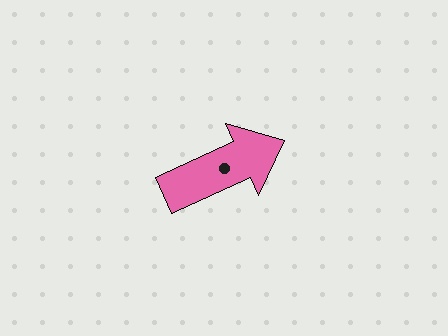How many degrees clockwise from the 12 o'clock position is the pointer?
Approximately 65 degrees.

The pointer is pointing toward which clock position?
Roughly 2 o'clock.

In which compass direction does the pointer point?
Northeast.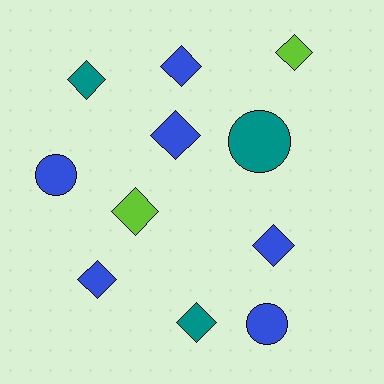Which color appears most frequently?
Blue, with 6 objects.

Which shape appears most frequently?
Diamond, with 8 objects.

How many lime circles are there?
There are no lime circles.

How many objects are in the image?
There are 11 objects.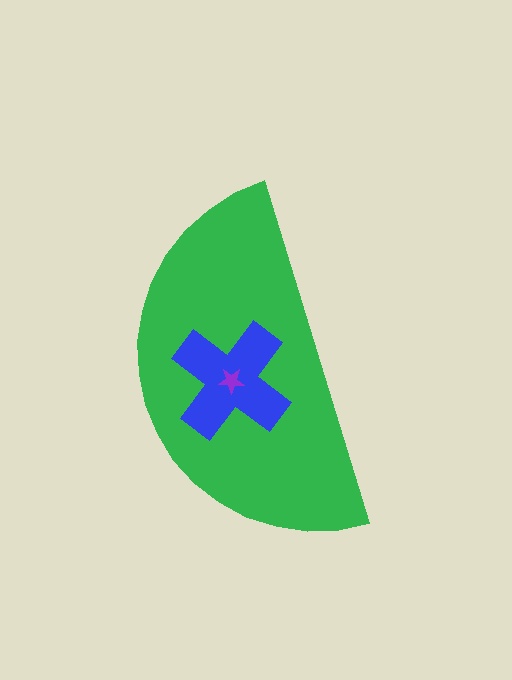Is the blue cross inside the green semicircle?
Yes.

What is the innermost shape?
The purple star.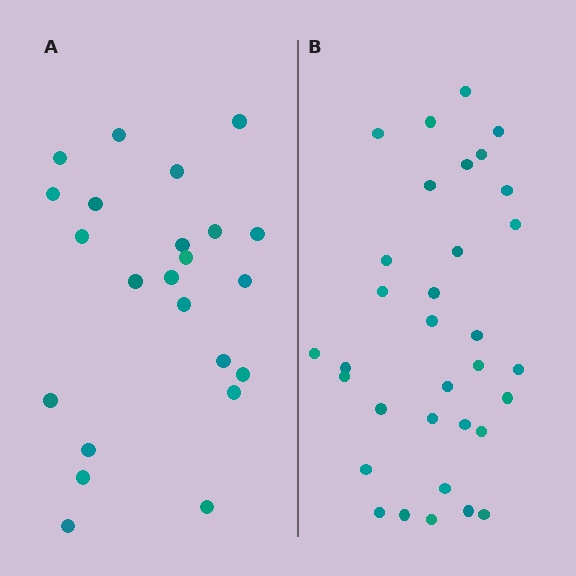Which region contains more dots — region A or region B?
Region B (the right region) has more dots.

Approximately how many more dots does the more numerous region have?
Region B has roughly 10 or so more dots than region A.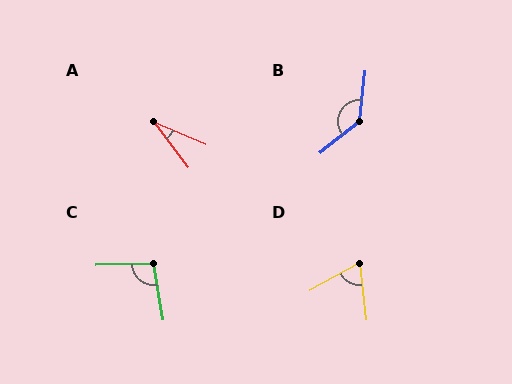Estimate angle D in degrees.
Approximately 68 degrees.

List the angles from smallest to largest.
A (30°), D (68°), C (99°), B (135°).